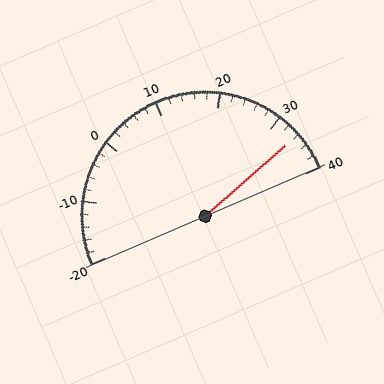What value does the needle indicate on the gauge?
The needle indicates approximately 34.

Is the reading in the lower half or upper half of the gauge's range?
The reading is in the upper half of the range (-20 to 40).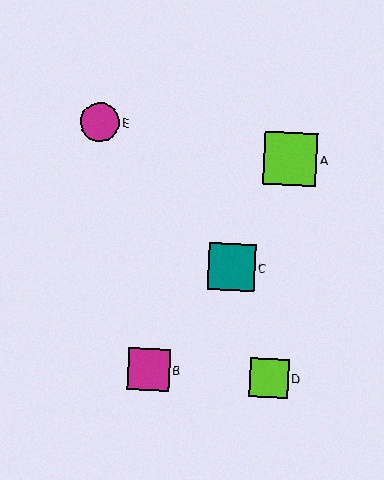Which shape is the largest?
The lime square (labeled A) is the largest.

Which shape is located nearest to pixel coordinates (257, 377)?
The lime square (labeled D) at (269, 378) is nearest to that location.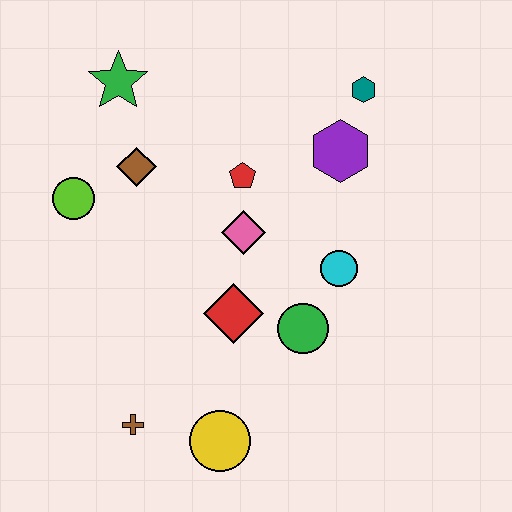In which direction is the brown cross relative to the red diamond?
The brown cross is below the red diamond.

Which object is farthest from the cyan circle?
The green star is farthest from the cyan circle.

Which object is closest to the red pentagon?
The pink diamond is closest to the red pentagon.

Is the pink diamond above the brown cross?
Yes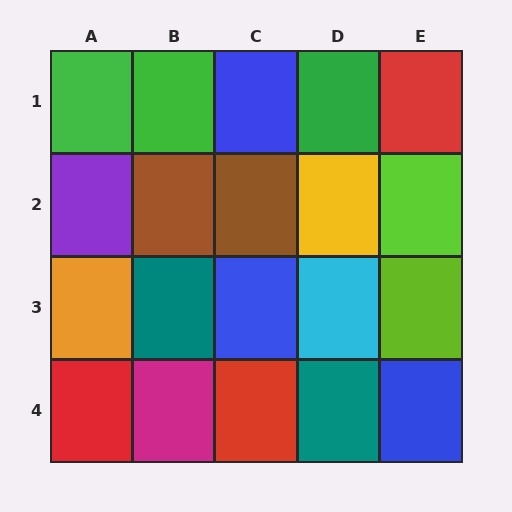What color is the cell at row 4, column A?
Red.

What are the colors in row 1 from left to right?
Green, green, blue, green, red.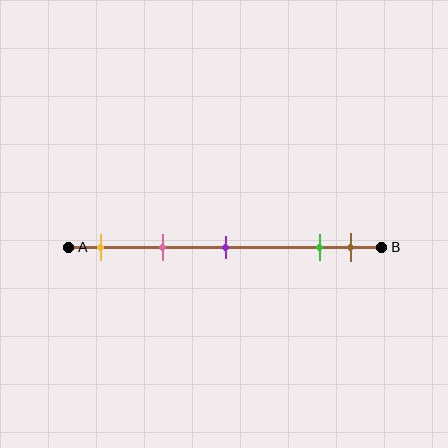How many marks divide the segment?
There are 5 marks dividing the segment.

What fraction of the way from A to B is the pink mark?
The pink mark is approximately 30% (0.3) of the way from A to B.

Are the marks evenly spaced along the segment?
No, the marks are not evenly spaced.